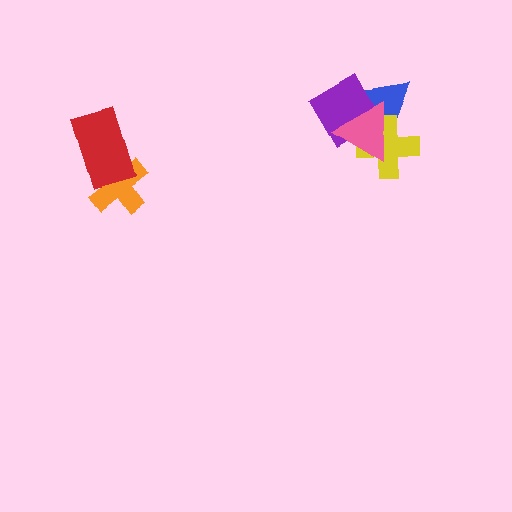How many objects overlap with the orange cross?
1 object overlaps with the orange cross.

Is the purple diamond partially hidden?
Yes, it is partially covered by another shape.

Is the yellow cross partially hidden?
Yes, it is partially covered by another shape.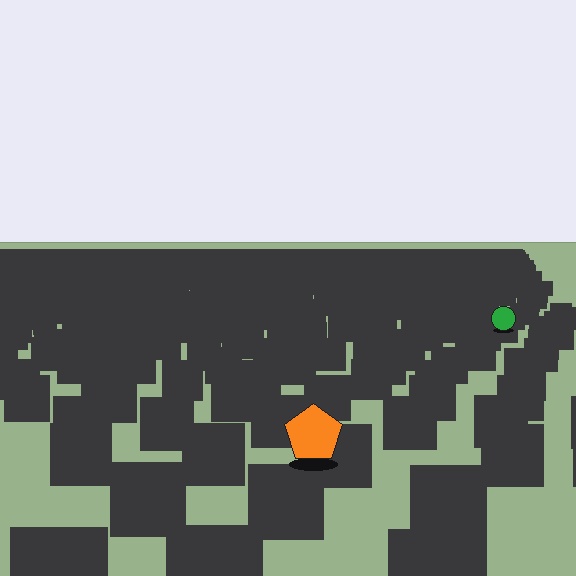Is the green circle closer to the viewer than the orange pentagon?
No. The orange pentagon is closer — you can tell from the texture gradient: the ground texture is coarser near it.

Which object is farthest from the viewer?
The green circle is farthest from the viewer. It appears smaller and the ground texture around it is denser.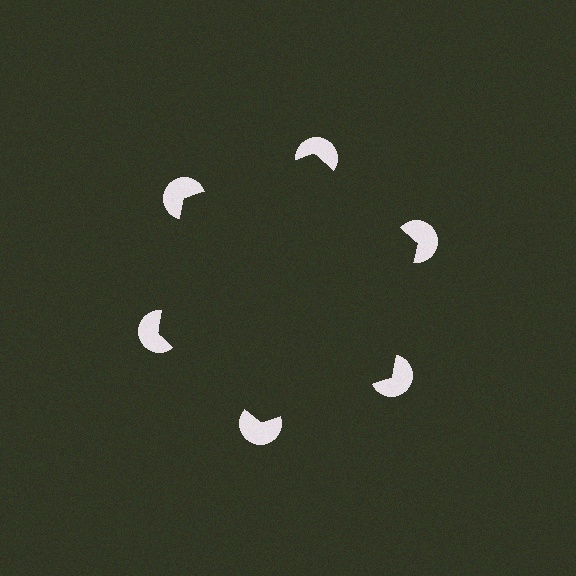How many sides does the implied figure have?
6 sides.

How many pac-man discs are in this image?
There are 6 — one at each vertex of the illusory hexagon.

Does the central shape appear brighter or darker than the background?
It typically appears slightly darker than the background, even though no actual brightness change is drawn.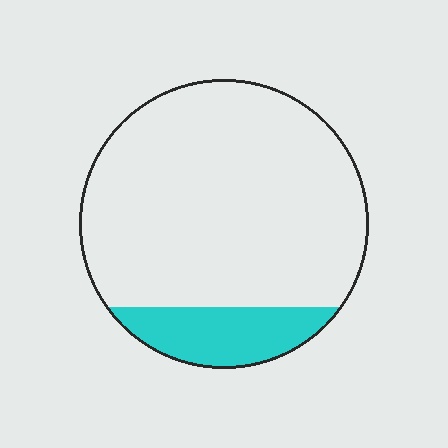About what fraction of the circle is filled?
About one sixth (1/6).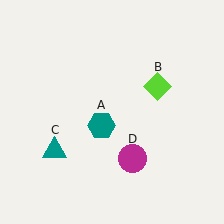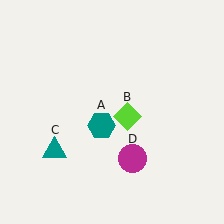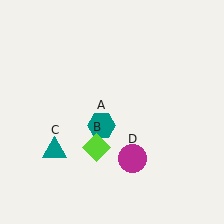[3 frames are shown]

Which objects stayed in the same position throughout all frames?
Teal hexagon (object A) and teal triangle (object C) and magenta circle (object D) remained stationary.